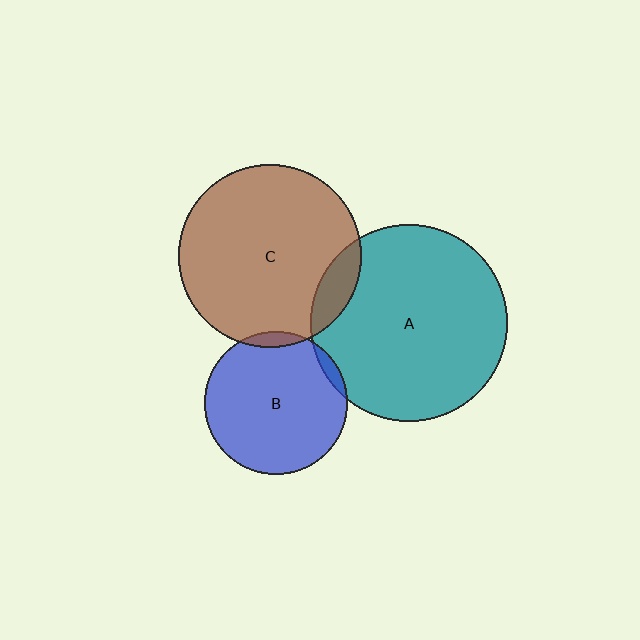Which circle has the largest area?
Circle A (teal).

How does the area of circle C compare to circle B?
Approximately 1.6 times.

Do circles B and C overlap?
Yes.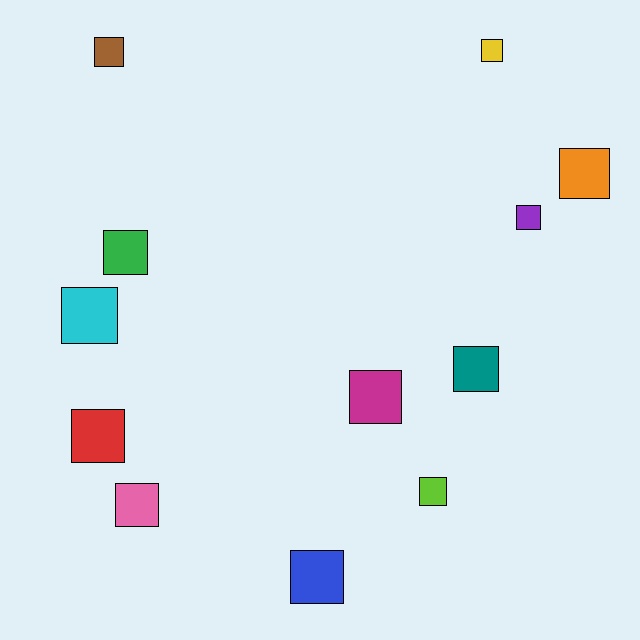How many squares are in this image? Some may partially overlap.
There are 12 squares.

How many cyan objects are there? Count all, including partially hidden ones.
There is 1 cyan object.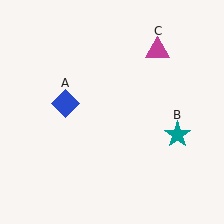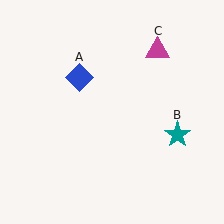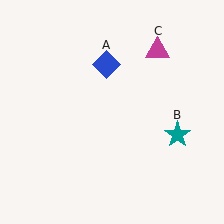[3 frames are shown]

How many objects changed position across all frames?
1 object changed position: blue diamond (object A).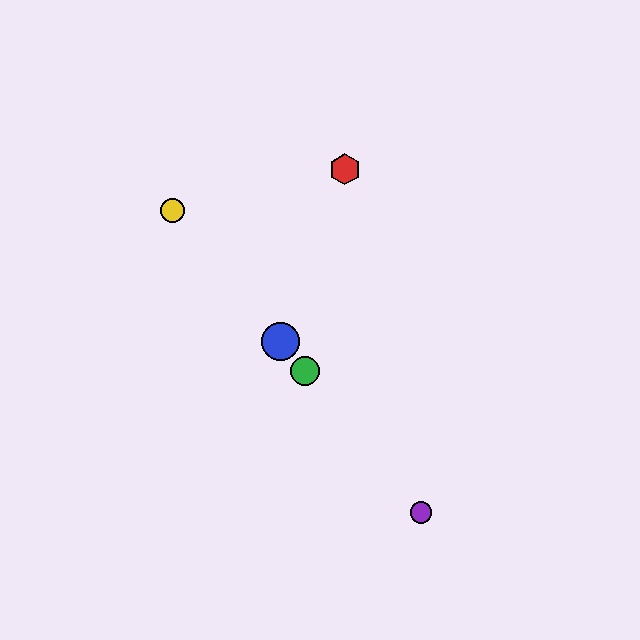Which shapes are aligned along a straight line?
The blue circle, the green circle, the yellow circle, the purple circle are aligned along a straight line.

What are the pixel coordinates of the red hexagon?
The red hexagon is at (345, 169).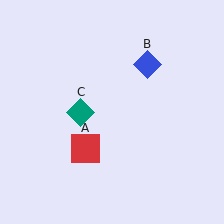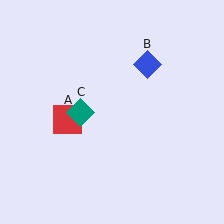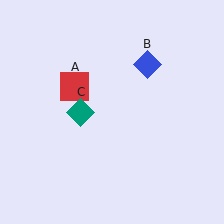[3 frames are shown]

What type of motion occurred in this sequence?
The red square (object A) rotated clockwise around the center of the scene.